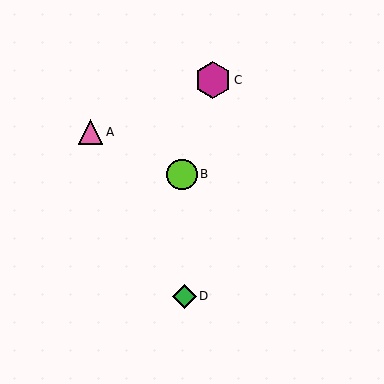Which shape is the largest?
The magenta hexagon (labeled C) is the largest.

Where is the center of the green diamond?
The center of the green diamond is at (184, 296).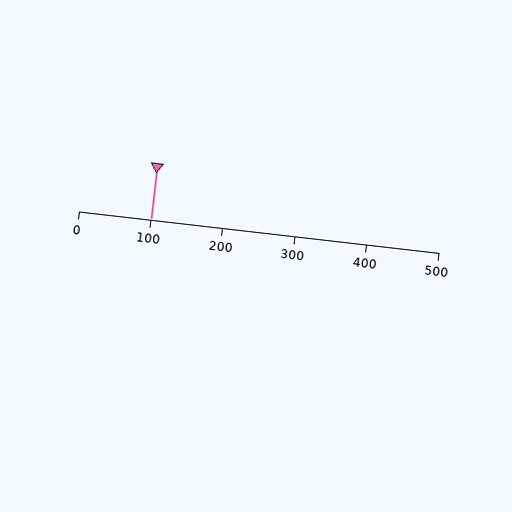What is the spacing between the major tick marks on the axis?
The major ticks are spaced 100 apart.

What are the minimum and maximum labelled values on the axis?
The axis runs from 0 to 500.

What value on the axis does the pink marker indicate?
The marker indicates approximately 100.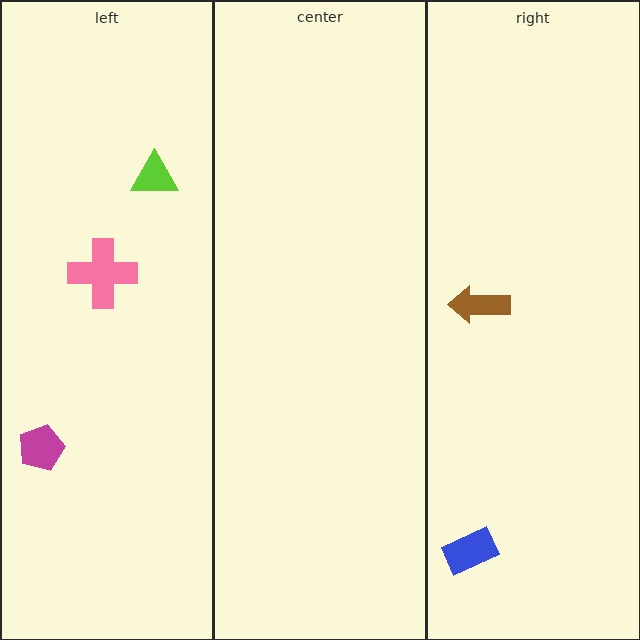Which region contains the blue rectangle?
The right region.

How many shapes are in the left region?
3.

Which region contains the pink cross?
The left region.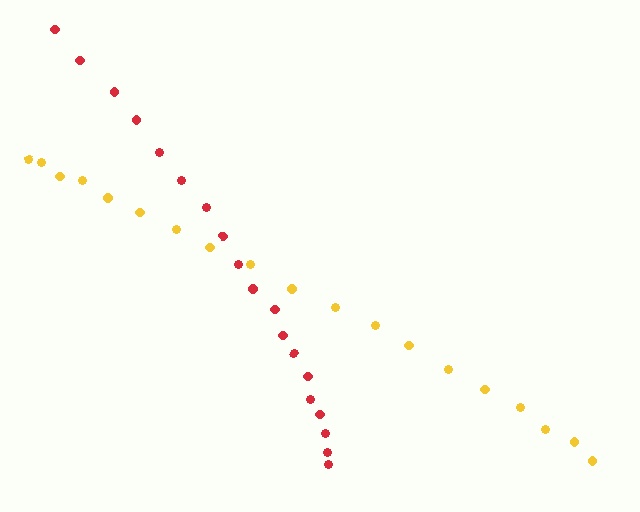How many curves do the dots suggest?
There are 2 distinct paths.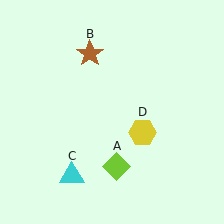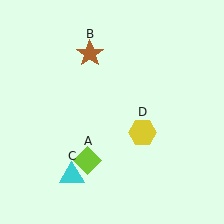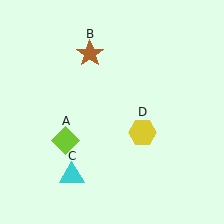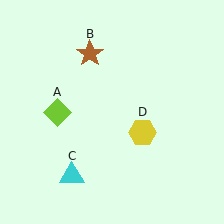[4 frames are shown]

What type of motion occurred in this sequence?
The lime diamond (object A) rotated clockwise around the center of the scene.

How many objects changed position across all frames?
1 object changed position: lime diamond (object A).